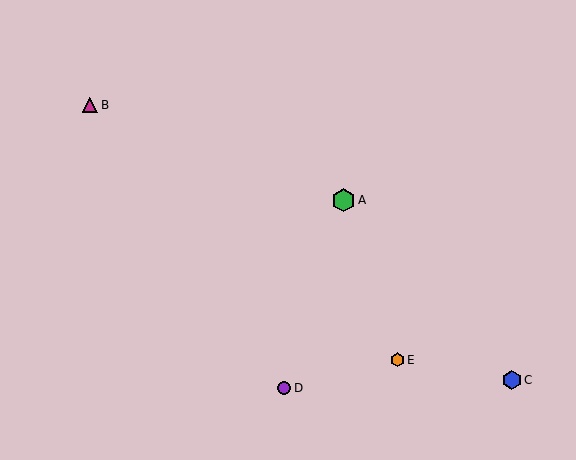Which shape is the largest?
The green hexagon (labeled A) is the largest.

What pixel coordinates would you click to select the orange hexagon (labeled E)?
Click at (397, 360) to select the orange hexagon E.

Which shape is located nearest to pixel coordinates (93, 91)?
The magenta triangle (labeled B) at (90, 105) is nearest to that location.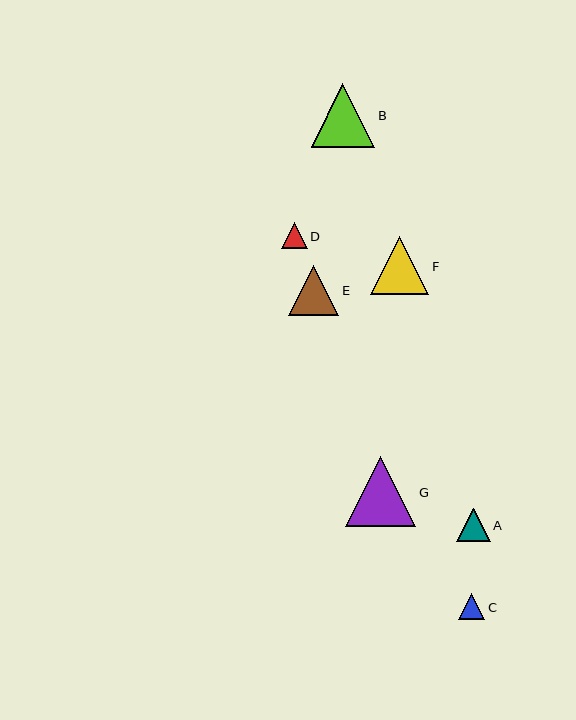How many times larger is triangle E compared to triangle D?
Triangle E is approximately 1.9 times the size of triangle D.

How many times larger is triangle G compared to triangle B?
Triangle G is approximately 1.1 times the size of triangle B.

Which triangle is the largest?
Triangle G is the largest with a size of approximately 71 pixels.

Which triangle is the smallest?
Triangle D is the smallest with a size of approximately 26 pixels.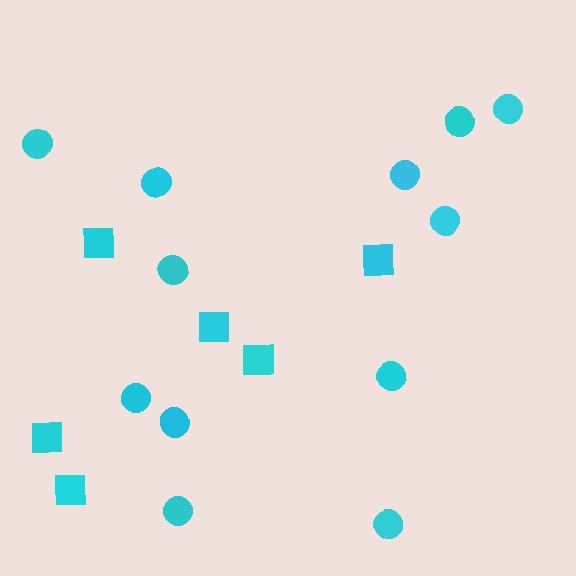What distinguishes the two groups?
There are 2 groups: one group of squares (6) and one group of circles (12).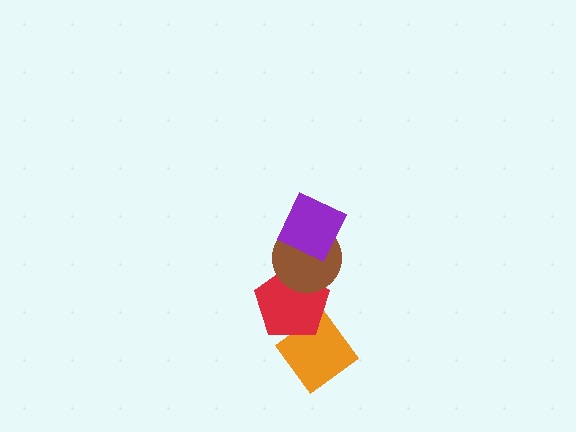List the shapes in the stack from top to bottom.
From top to bottom: the purple diamond, the brown circle, the red pentagon, the orange diamond.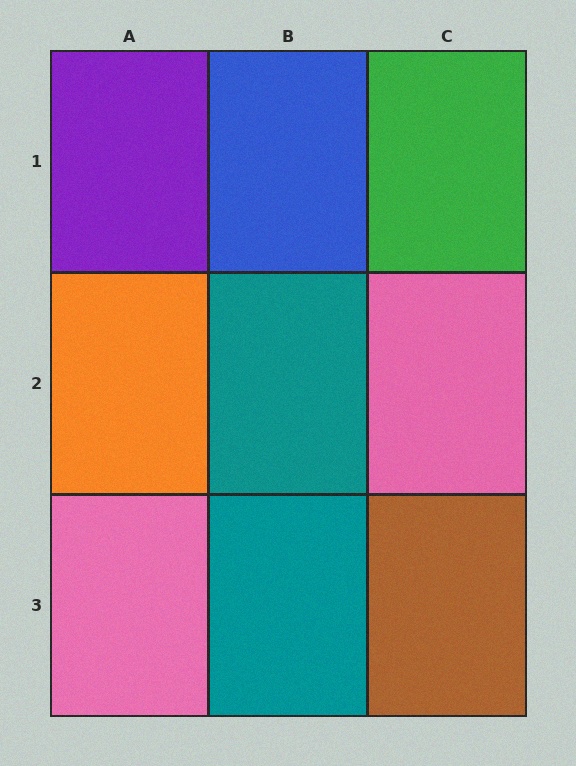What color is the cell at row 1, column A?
Purple.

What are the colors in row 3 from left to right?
Pink, teal, brown.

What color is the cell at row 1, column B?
Blue.